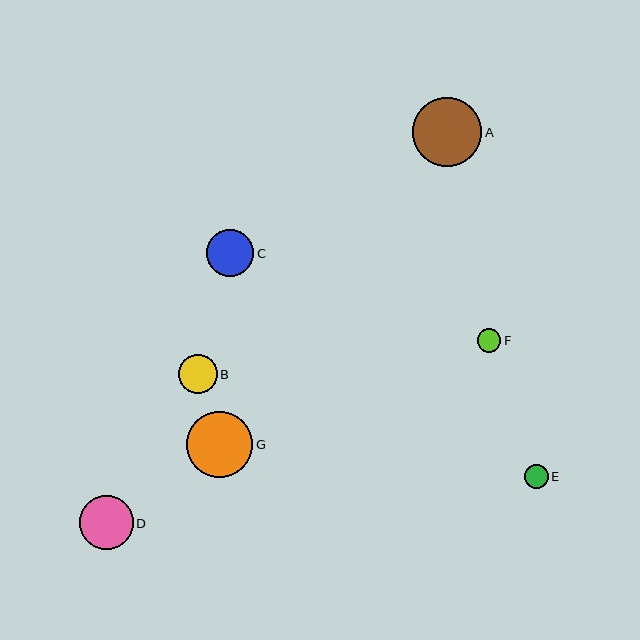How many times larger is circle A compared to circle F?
Circle A is approximately 2.9 times the size of circle F.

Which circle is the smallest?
Circle F is the smallest with a size of approximately 24 pixels.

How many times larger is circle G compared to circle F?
Circle G is approximately 2.8 times the size of circle F.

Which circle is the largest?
Circle A is the largest with a size of approximately 69 pixels.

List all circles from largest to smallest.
From largest to smallest: A, G, D, C, B, E, F.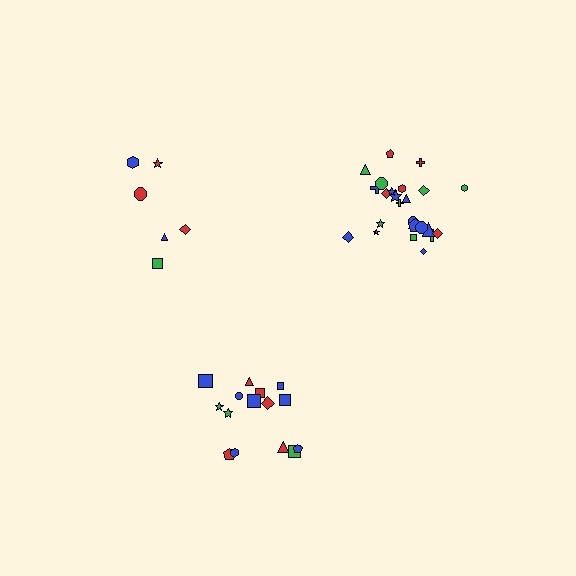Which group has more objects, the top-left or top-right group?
The top-right group.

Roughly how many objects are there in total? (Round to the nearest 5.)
Roughly 45 objects in total.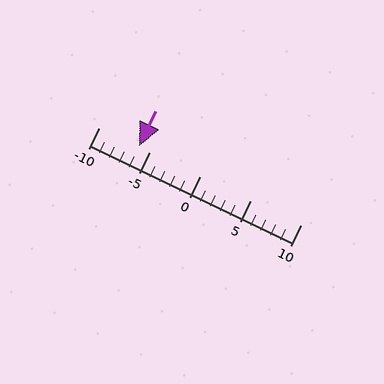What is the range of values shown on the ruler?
The ruler shows values from -10 to 10.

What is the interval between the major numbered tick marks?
The major tick marks are spaced 5 units apart.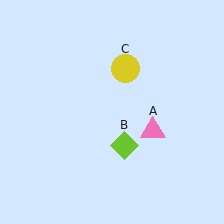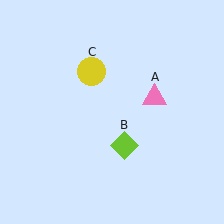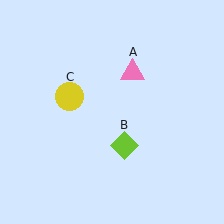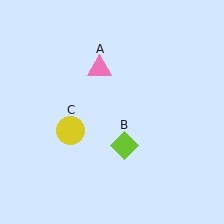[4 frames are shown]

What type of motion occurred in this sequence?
The pink triangle (object A), yellow circle (object C) rotated counterclockwise around the center of the scene.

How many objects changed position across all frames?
2 objects changed position: pink triangle (object A), yellow circle (object C).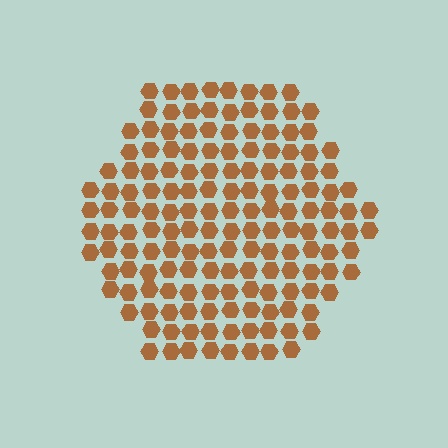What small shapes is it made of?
It is made of small hexagons.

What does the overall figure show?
The overall figure shows a hexagon.